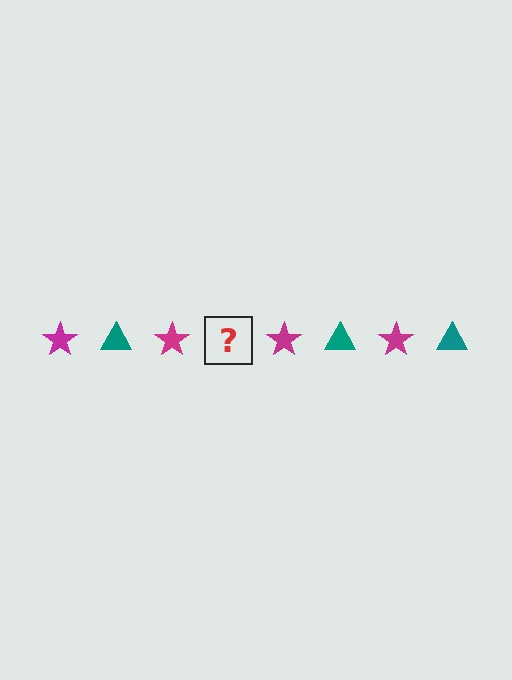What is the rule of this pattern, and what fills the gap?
The rule is that the pattern alternates between magenta star and teal triangle. The gap should be filled with a teal triangle.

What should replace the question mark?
The question mark should be replaced with a teal triangle.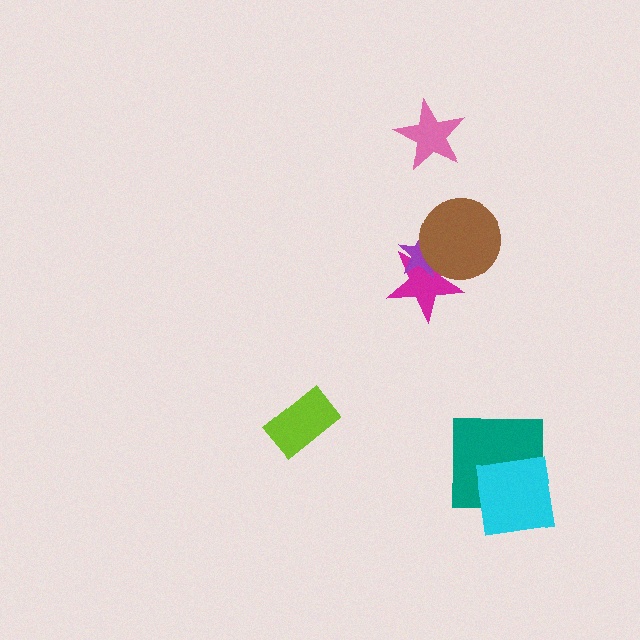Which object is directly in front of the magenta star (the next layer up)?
The purple star is directly in front of the magenta star.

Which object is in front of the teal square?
The cyan square is in front of the teal square.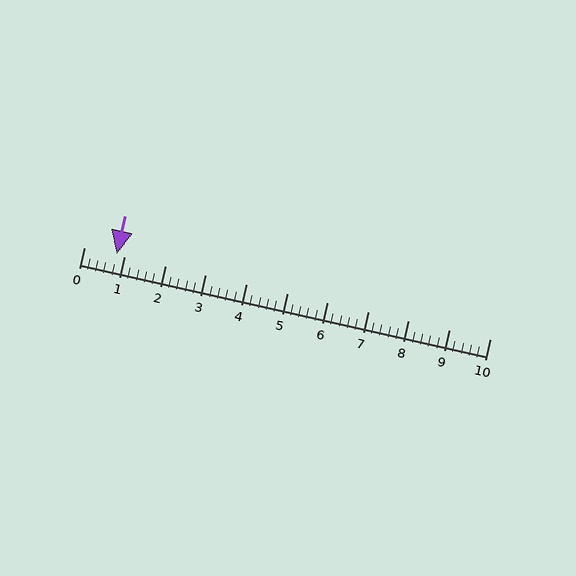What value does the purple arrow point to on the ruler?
The purple arrow points to approximately 0.8.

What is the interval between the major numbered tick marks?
The major tick marks are spaced 1 units apart.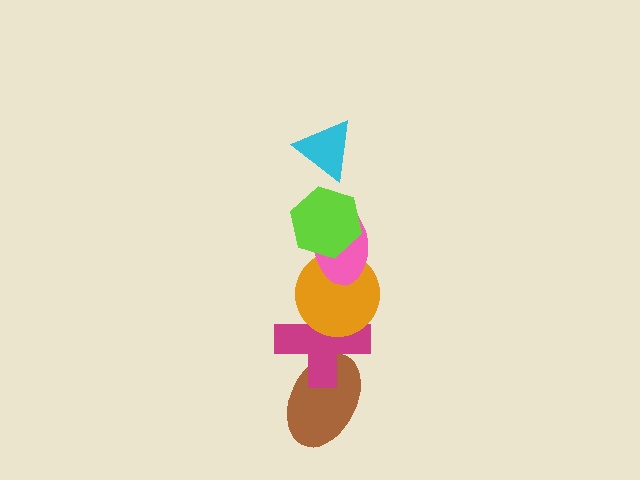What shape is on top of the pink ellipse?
The lime hexagon is on top of the pink ellipse.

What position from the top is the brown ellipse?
The brown ellipse is 6th from the top.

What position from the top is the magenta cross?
The magenta cross is 5th from the top.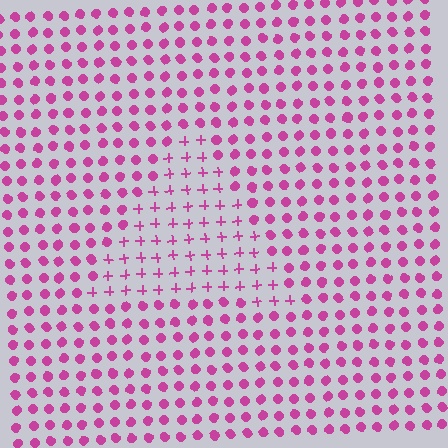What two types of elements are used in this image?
The image uses plus signs inside the triangle region and circles outside it.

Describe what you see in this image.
The image is filled with small magenta elements arranged in a uniform grid. A triangle-shaped region contains plus signs, while the surrounding area contains circles. The boundary is defined purely by the change in element shape.